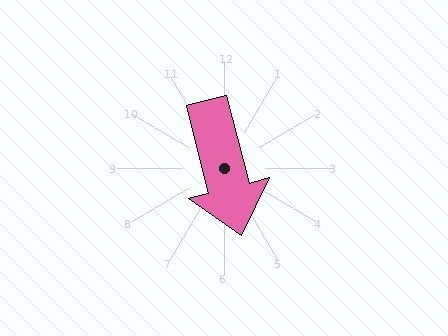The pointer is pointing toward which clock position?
Roughly 6 o'clock.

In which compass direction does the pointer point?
South.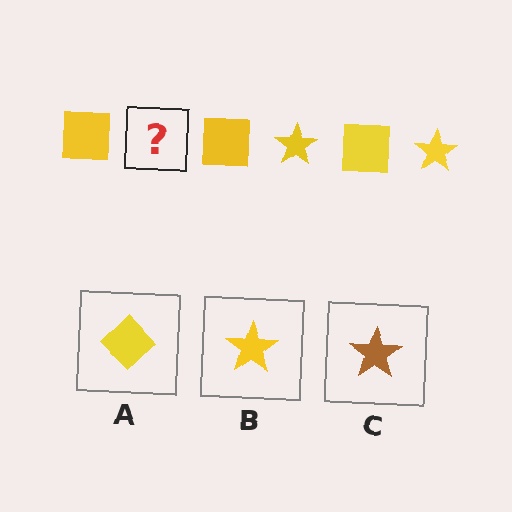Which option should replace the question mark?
Option B.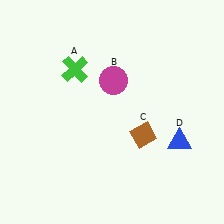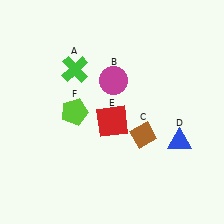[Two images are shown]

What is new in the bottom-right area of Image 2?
A red square (E) was added in the bottom-right area of Image 2.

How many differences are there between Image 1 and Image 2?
There are 2 differences between the two images.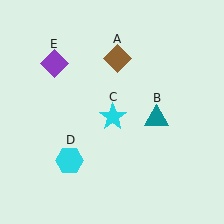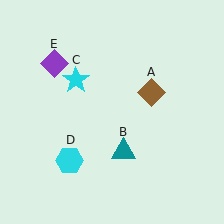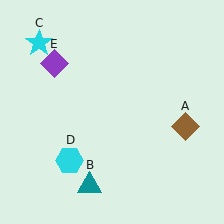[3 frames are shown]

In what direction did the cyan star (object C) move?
The cyan star (object C) moved up and to the left.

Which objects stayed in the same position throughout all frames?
Cyan hexagon (object D) and purple diamond (object E) remained stationary.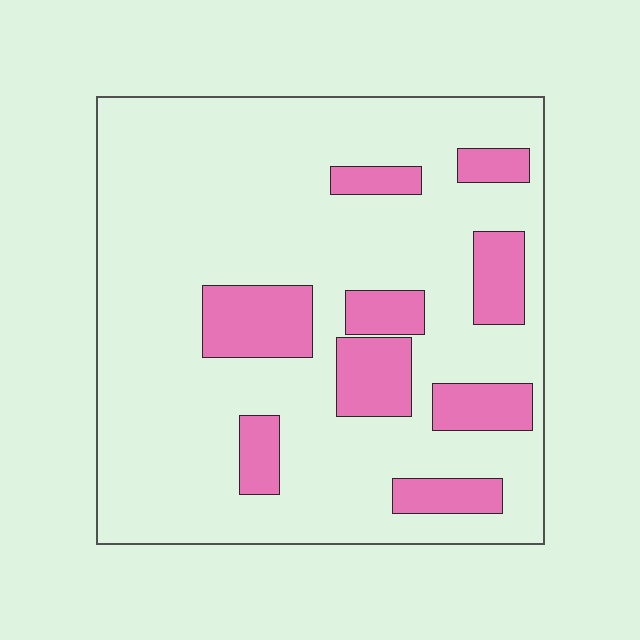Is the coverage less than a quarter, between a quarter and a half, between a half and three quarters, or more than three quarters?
Less than a quarter.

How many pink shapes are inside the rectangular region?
9.